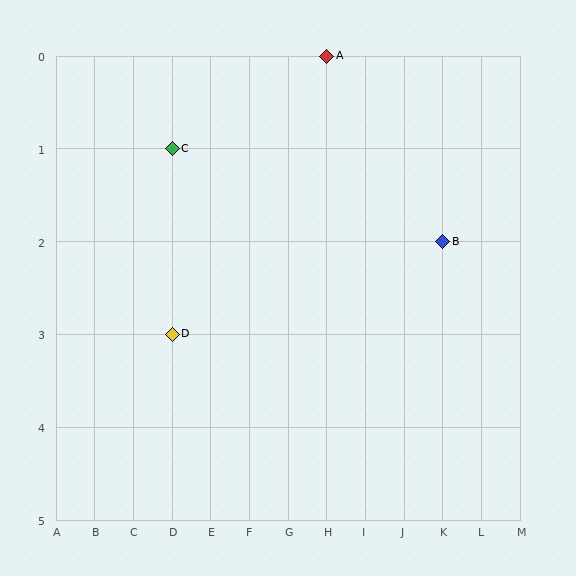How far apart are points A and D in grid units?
Points A and D are 4 columns and 3 rows apart (about 5.0 grid units diagonally).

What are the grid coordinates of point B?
Point B is at grid coordinates (K, 2).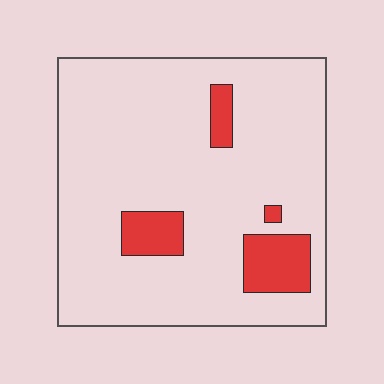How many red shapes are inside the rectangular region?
4.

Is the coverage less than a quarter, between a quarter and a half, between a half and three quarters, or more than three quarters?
Less than a quarter.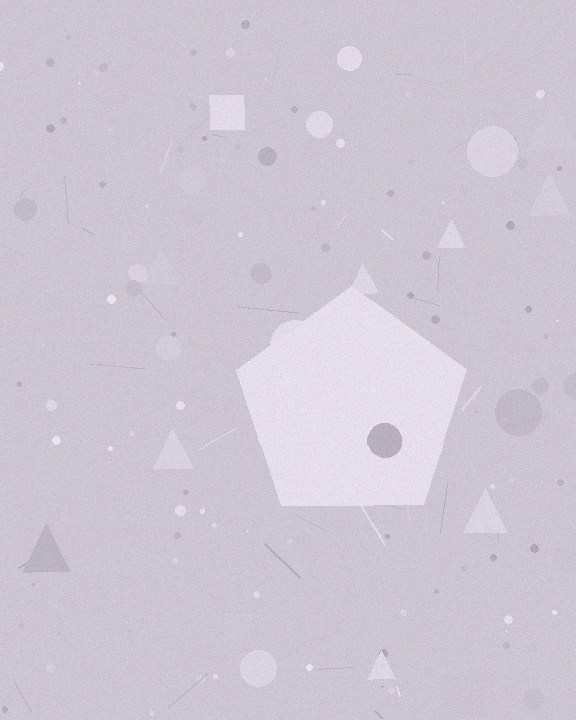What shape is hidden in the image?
A pentagon is hidden in the image.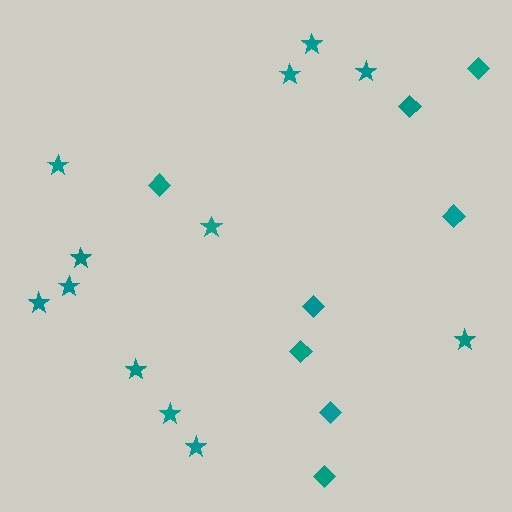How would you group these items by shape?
There are 2 groups: one group of diamonds (8) and one group of stars (12).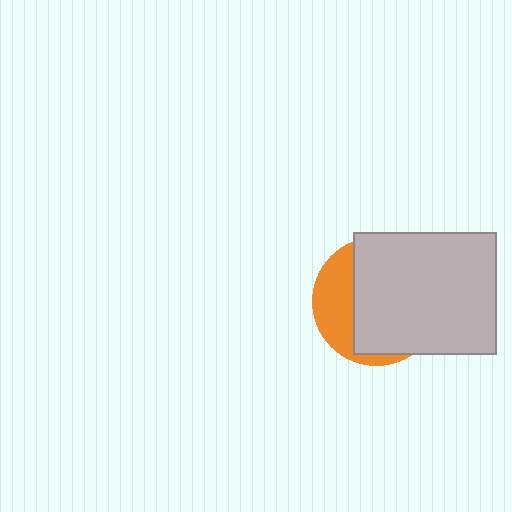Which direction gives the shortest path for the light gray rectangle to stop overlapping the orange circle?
Moving right gives the shortest separation.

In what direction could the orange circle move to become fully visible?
The orange circle could move left. That would shift it out from behind the light gray rectangle entirely.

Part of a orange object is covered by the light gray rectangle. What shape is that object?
It is a circle.